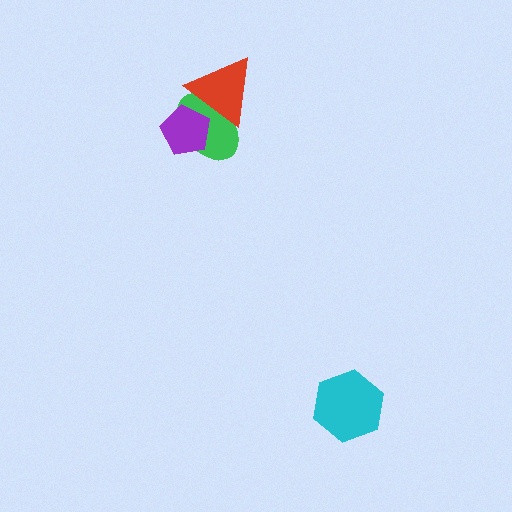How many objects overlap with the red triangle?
2 objects overlap with the red triangle.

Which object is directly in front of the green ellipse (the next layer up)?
The red triangle is directly in front of the green ellipse.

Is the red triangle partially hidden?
Yes, it is partially covered by another shape.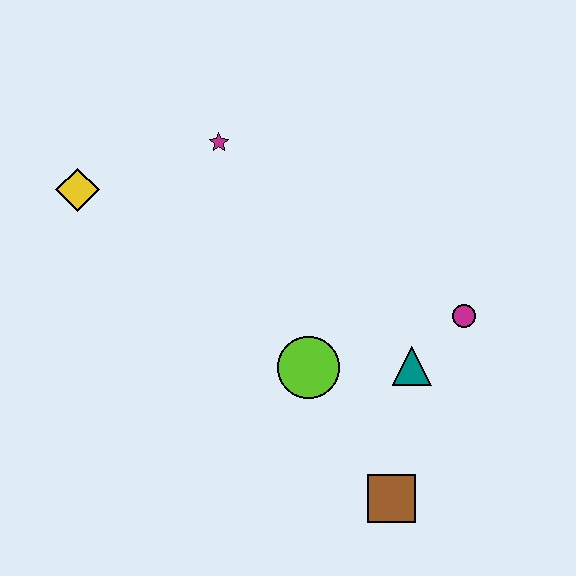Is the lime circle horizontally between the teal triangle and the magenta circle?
No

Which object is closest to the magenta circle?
The teal triangle is closest to the magenta circle.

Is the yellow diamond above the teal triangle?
Yes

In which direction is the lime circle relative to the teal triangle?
The lime circle is to the left of the teal triangle.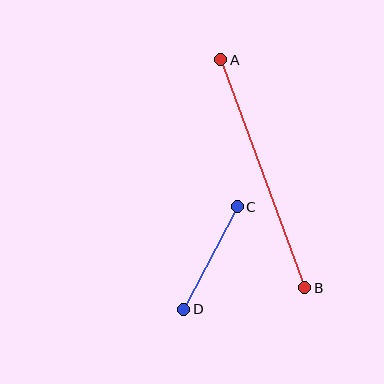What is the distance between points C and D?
The distance is approximately 116 pixels.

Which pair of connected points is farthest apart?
Points A and B are farthest apart.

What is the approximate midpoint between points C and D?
The midpoint is at approximately (210, 258) pixels.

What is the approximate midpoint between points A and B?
The midpoint is at approximately (263, 174) pixels.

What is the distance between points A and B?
The distance is approximately 243 pixels.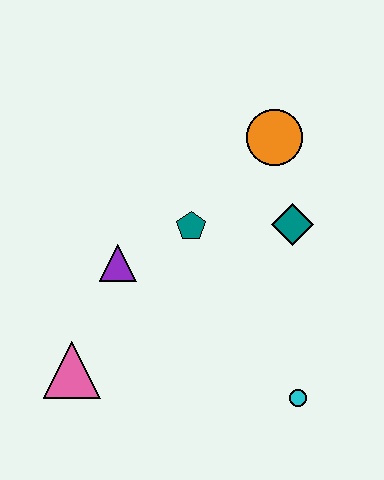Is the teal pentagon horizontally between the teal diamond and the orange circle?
No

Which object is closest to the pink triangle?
The purple triangle is closest to the pink triangle.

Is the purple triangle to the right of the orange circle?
No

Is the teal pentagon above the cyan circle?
Yes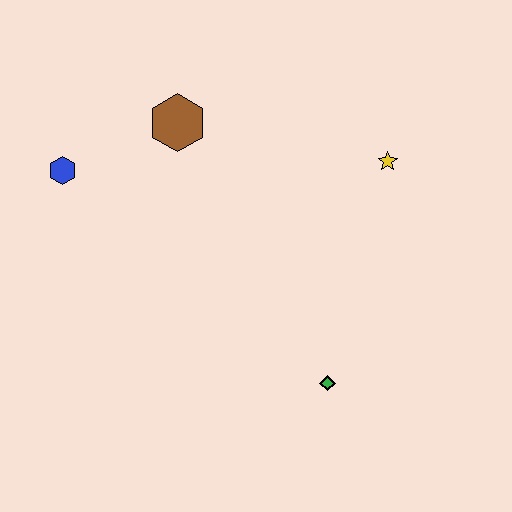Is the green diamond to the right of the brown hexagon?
Yes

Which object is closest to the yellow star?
The brown hexagon is closest to the yellow star.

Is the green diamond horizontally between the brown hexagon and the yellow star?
Yes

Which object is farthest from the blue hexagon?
The green diamond is farthest from the blue hexagon.